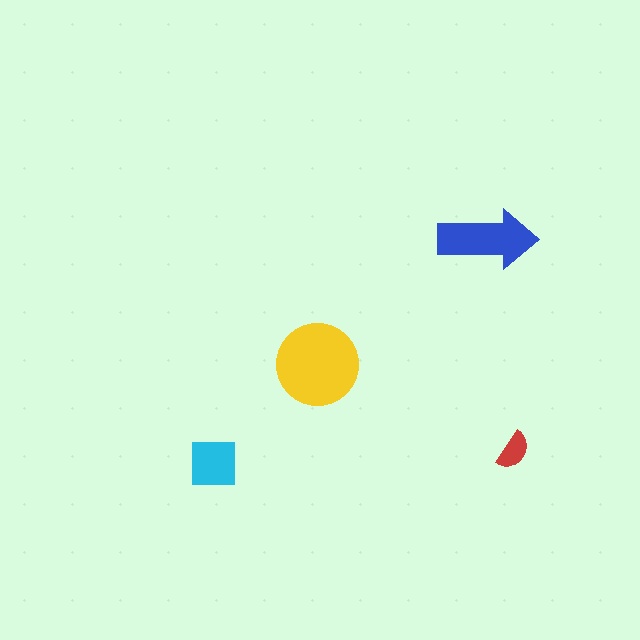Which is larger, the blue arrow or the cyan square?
The blue arrow.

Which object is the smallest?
The red semicircle.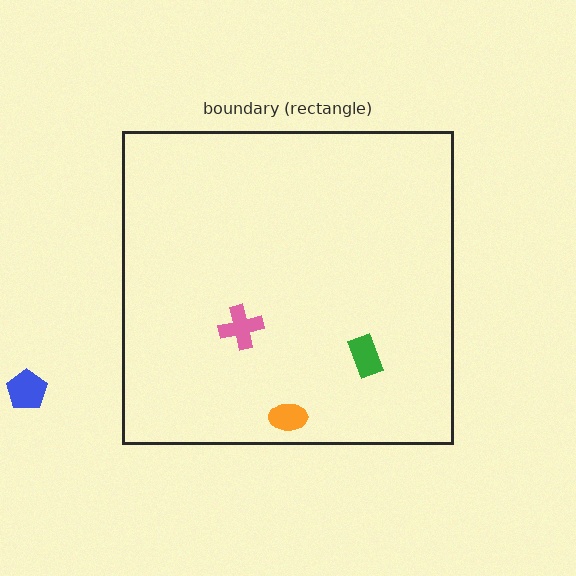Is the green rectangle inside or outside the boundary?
Inside.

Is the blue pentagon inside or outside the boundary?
Outside.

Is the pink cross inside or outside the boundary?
Inside.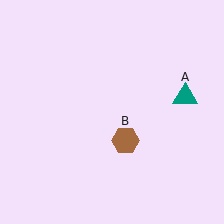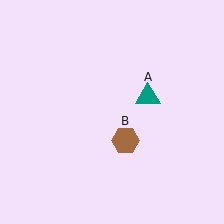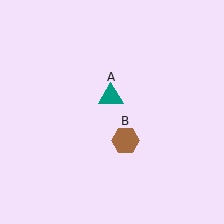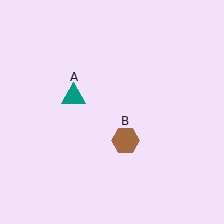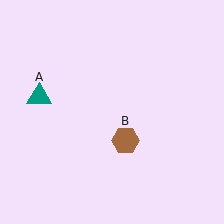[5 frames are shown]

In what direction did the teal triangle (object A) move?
The teal triangle (object A) moved left.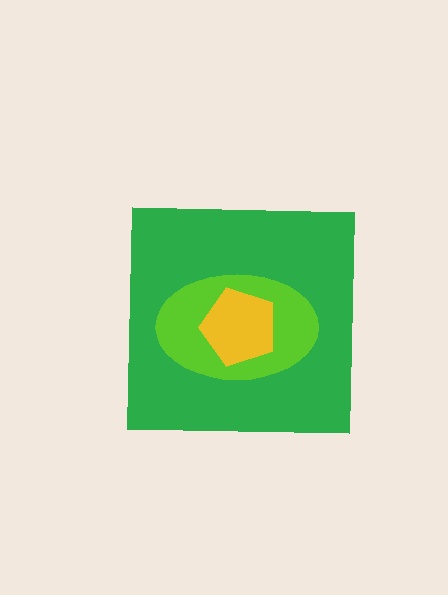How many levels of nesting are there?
3.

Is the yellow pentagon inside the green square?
Yes.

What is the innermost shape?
The yellow pentagon.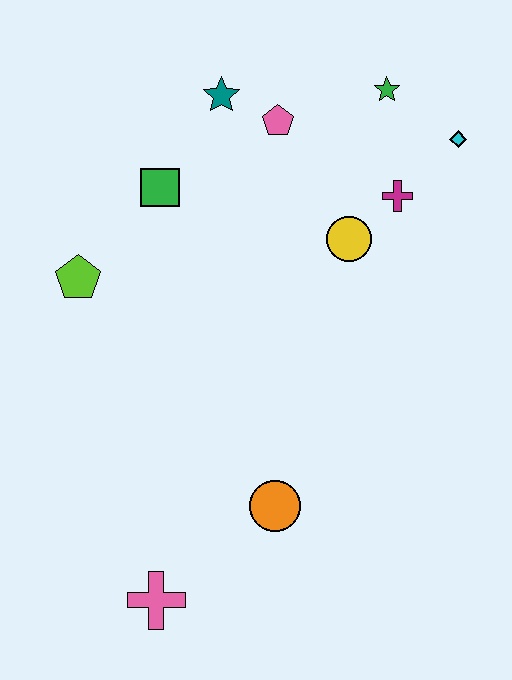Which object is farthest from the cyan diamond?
The pink cross is farthest from the cyan diamond.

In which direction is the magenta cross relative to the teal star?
The magenta cross is to the right of the teal star.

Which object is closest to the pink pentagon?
The teal star is closest to the pink pentagon.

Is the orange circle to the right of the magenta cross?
No